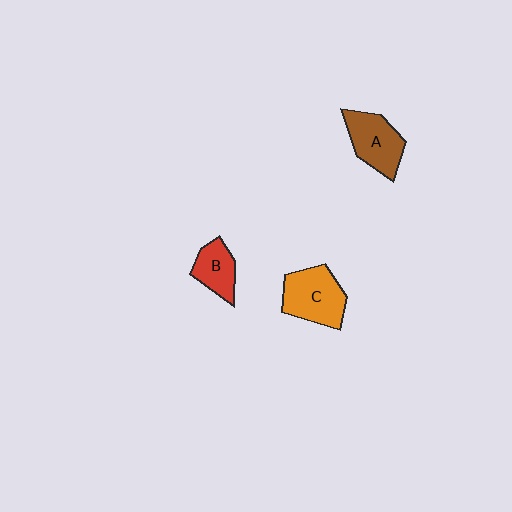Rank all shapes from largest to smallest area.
From largest to smallest: C (orange), A (brown), B (red).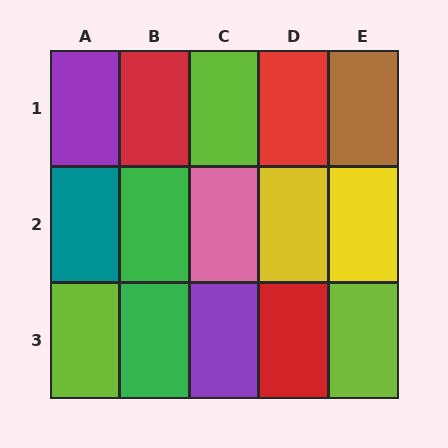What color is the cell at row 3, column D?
Red.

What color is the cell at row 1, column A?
Purple.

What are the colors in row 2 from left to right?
Teal, green, pink, yellow, yellow.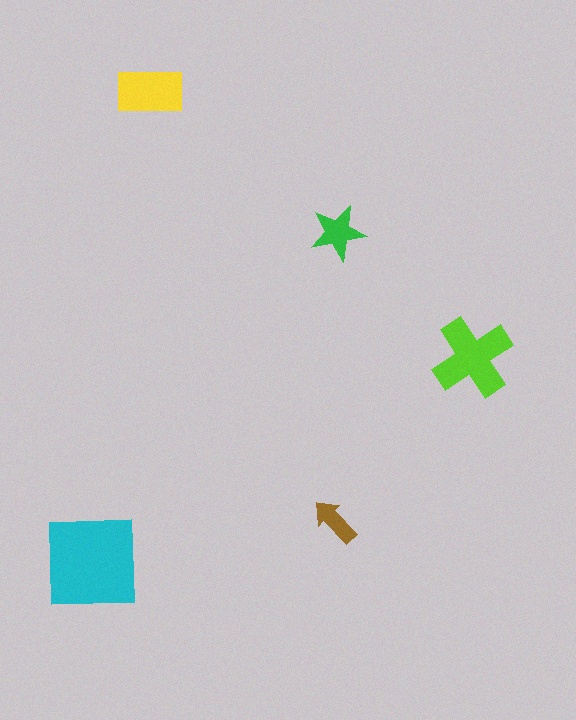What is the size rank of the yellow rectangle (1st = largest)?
3rd.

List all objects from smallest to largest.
The brown arrow, the green star, the yellow rectangle, the lime cross, the cyan square.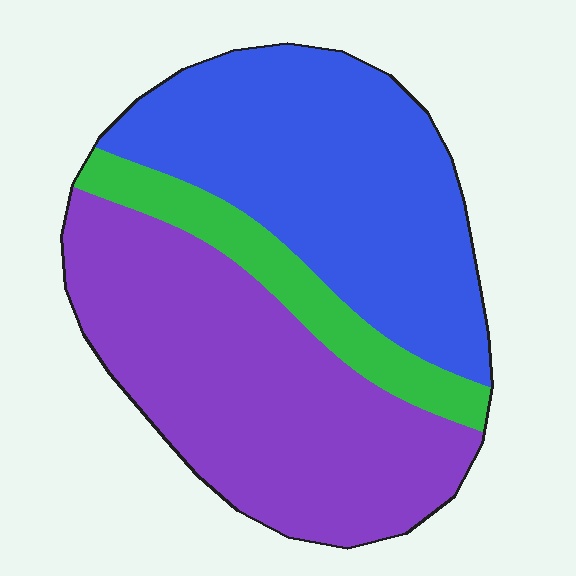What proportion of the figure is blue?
Blue covers roughly 40% of the figure.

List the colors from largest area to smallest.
From largest to smallest: purple, blue, green.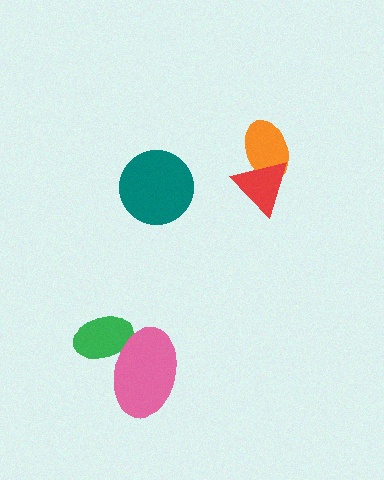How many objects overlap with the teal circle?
0 objects overlap with the teal circle.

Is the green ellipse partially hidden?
Yes, it is partially covered by another shape.